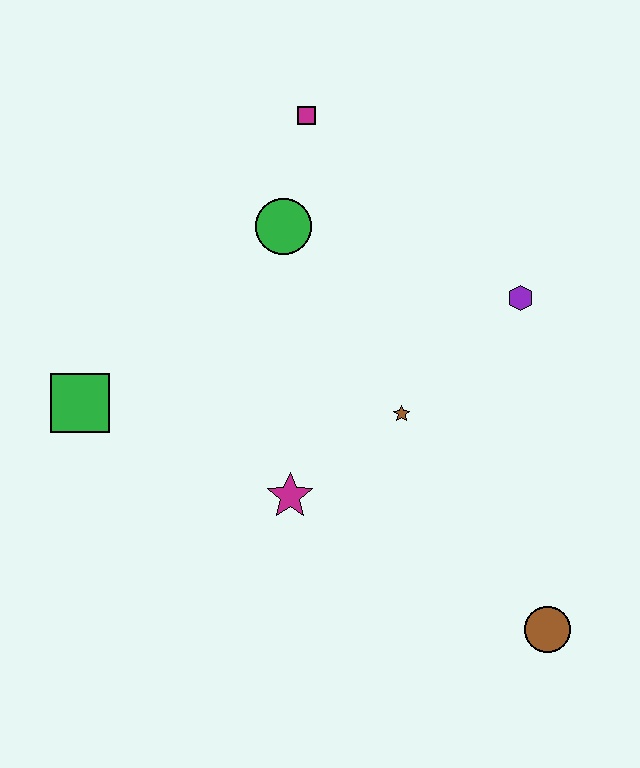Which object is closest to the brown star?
The magenta star is closest to the brown star.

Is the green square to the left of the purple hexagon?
Yes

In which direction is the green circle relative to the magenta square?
The green circle is below the magenta square.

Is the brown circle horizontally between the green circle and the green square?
No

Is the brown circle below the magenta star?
Yes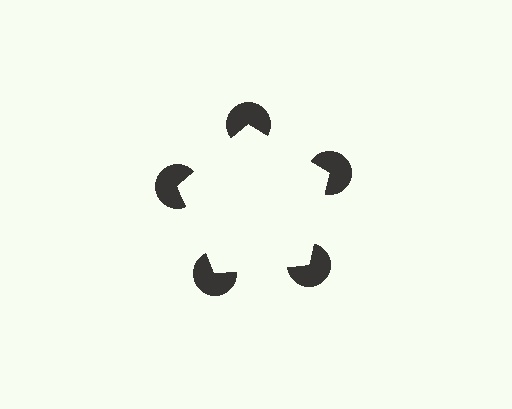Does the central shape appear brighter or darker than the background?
It typically appears slightly brighter than the background, even though no actual brightness change is drawn.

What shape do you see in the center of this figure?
An illusory pentagon — its edges are inferred from the aligned wedge cuts in the pac-man discs, not physically drawn.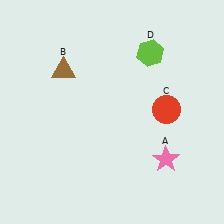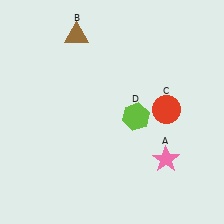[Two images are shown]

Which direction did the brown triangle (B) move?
The brown triangle (B) moved up.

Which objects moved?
The objects that moved are: the brown triangle (B), the lime hexagon (D).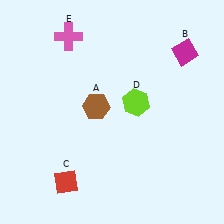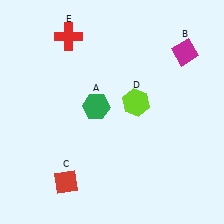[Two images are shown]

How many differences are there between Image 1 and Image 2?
There are 2 differences between the two images.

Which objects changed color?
A changed from brown to green. E changed from pink to red.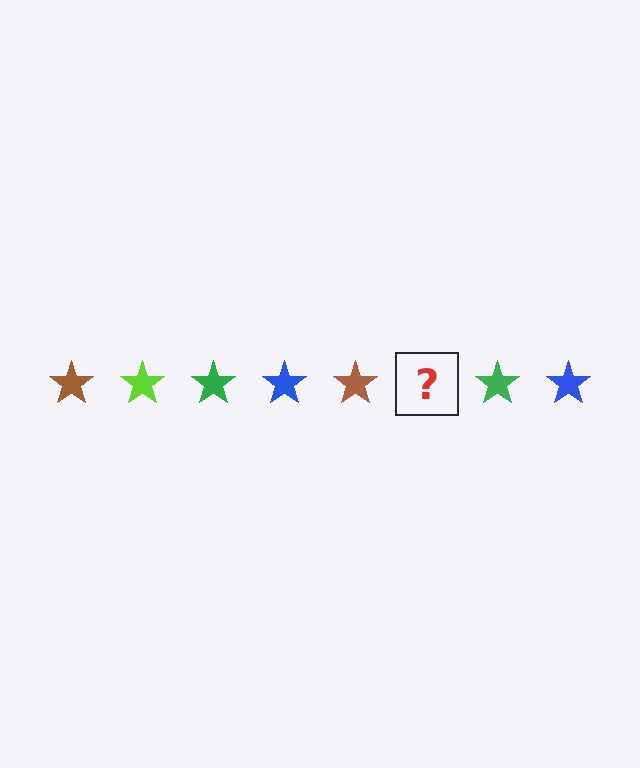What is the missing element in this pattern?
The missing element is a lime star.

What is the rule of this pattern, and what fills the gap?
The rule is that the pattern cycles through brown, lime, green, blue stars. The gap should be filled with a lime star.